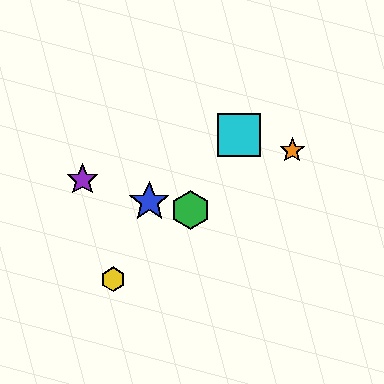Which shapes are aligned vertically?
The red star, the cyan square are aligned vertically.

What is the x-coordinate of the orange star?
The orange star is at x≈292.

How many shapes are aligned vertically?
2 shapes (the red star, the cyan square) are aligned vertically.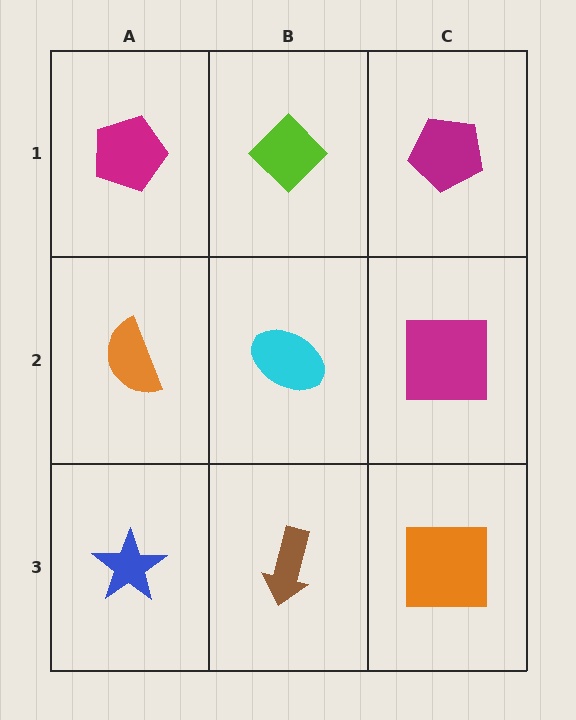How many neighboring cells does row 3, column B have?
3.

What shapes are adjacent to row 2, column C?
A magenta pentagon (row 1, column C), an orange square (row 3, column C), a cyan ellipse (row 2, column B).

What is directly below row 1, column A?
An orange semicircle.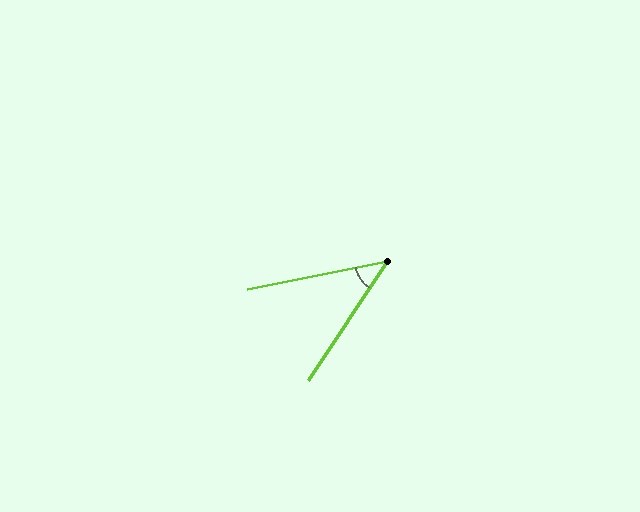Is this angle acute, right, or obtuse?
It is acute.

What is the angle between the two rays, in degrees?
Approximately 45 degrees.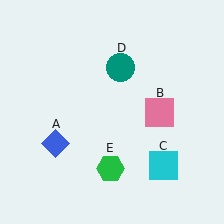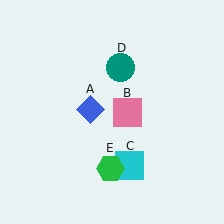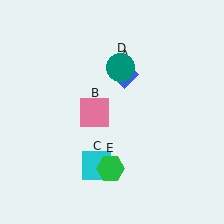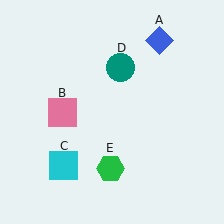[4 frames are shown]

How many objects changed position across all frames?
3 objects changed position: blue diamond (object A), pink square (object B), cyan square (object C).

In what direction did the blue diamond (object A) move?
The blue diamond (object A) moved up and to the right.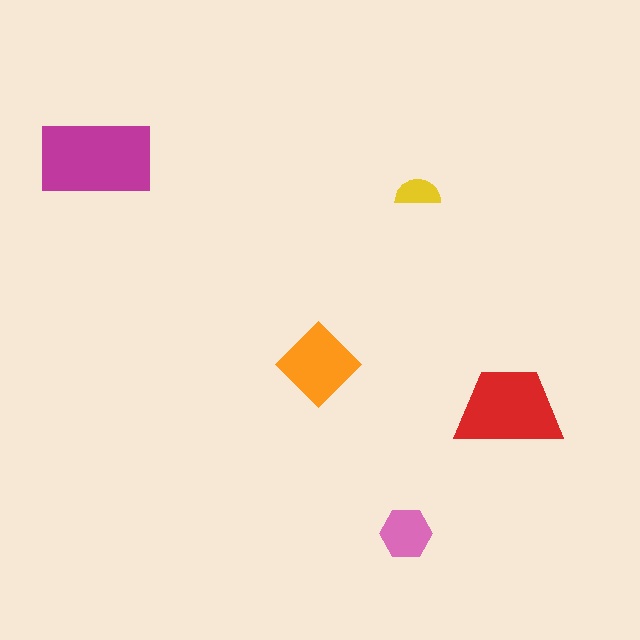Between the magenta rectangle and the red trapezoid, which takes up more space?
The magenta rectangle.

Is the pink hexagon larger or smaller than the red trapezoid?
Smaller.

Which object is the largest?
The magenta rectangle.